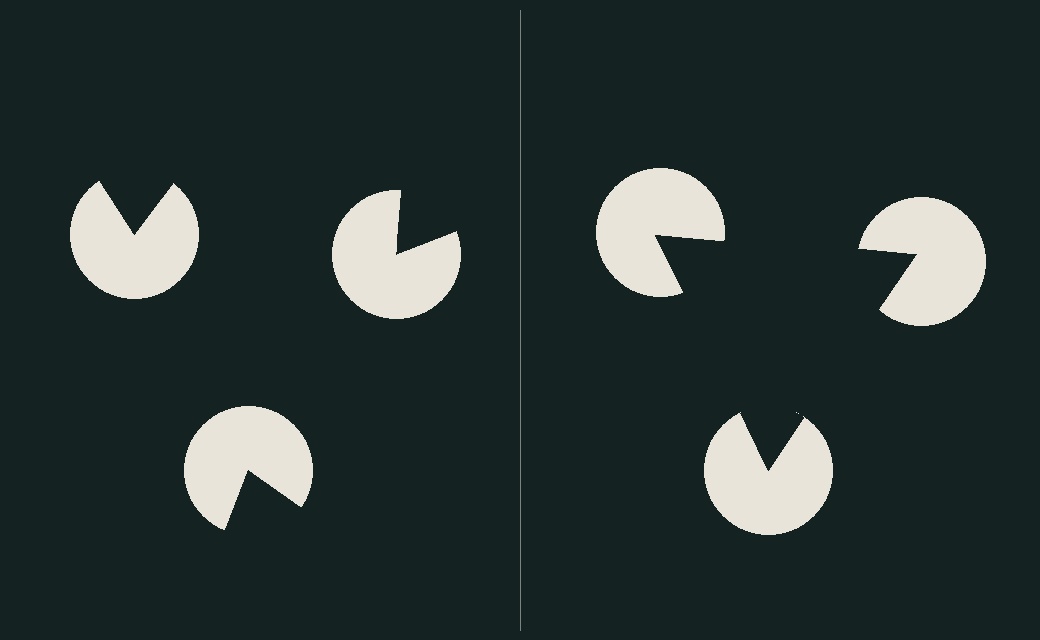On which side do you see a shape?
An illusory triangle appears on the right side. On the left side the wedge cuts are rotated, so no coherent shape forms.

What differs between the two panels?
The pac-man discs are positioned identically on both sides; only the wedge orientations differ. On the right they align to a triangle; on the left they are misaligned.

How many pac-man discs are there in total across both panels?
6 — 3 on each side.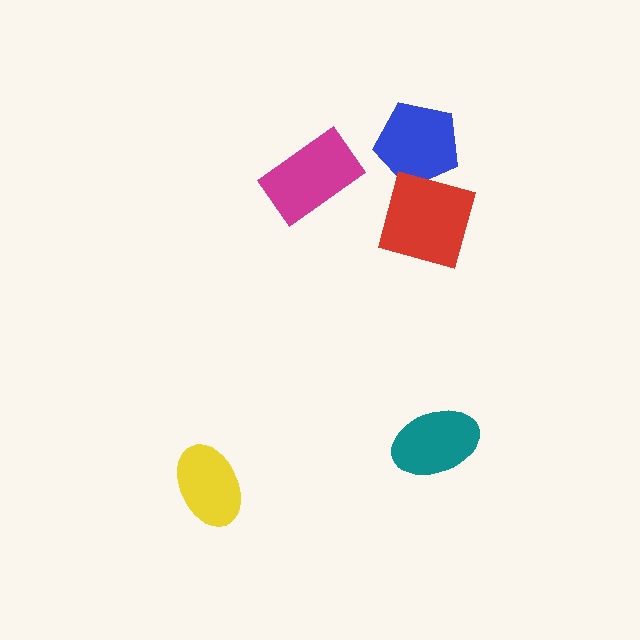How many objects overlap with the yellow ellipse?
0 objects overlap with the yellow ellipse.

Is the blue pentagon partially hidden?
Yes, it is partially covered by another shape.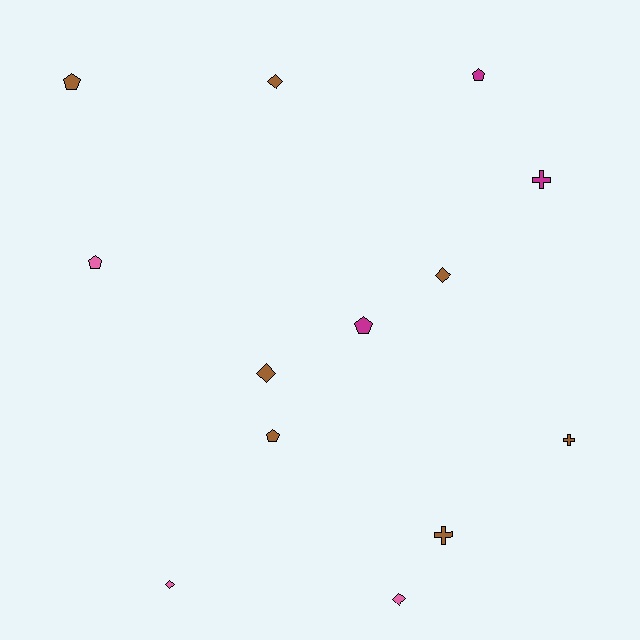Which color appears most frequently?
Brown, with 7 objects.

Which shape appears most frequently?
Diamond, with 5 objects.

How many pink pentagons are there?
There is 1 pink pentagon.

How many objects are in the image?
There are 13 objects.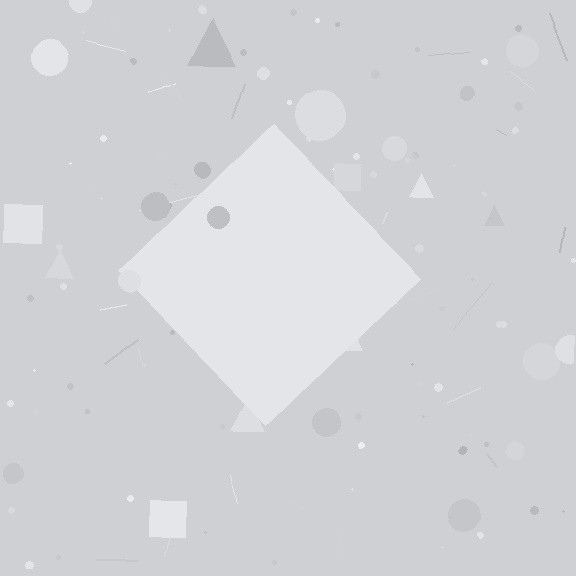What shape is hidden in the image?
A diamond is hidden in the image.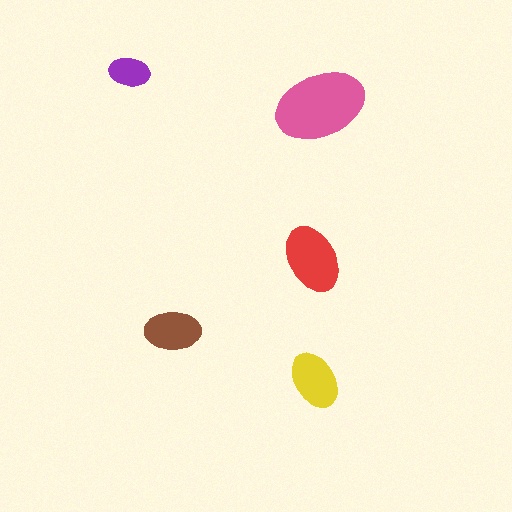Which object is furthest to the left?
The purple ellipse is leftmost.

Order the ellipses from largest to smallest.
the pink one, the red one, the yellow one, the brown one, the purple one.